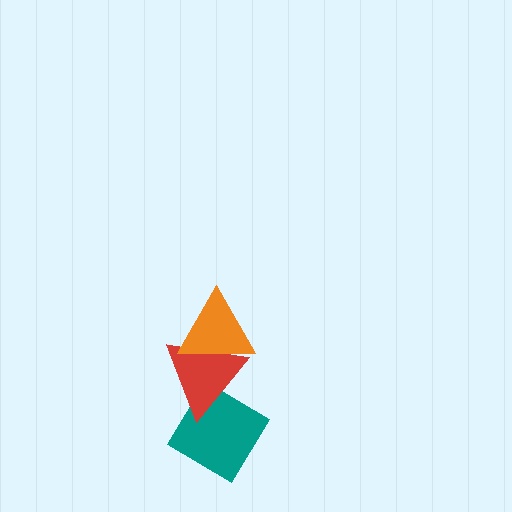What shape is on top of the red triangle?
The orange triangle is on top of the red triangle.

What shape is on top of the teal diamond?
The red triangle is on top of the teal diamond.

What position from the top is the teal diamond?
The teal diamond is 3rd from the top.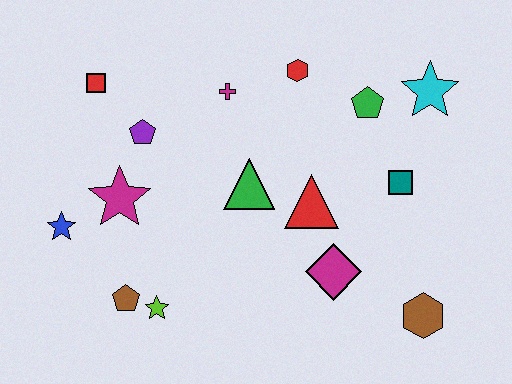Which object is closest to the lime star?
The brown pentagon is closest to the lime star.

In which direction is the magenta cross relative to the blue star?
The magenta cross is to the right of the blue star.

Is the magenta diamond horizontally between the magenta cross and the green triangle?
No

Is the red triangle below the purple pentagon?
Yes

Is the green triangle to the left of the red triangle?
Yes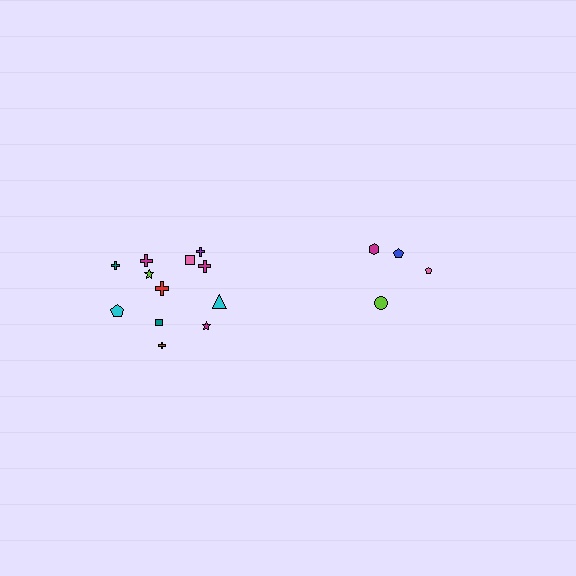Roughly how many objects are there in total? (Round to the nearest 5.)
Roughly 15 objects in total.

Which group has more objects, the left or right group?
The left group.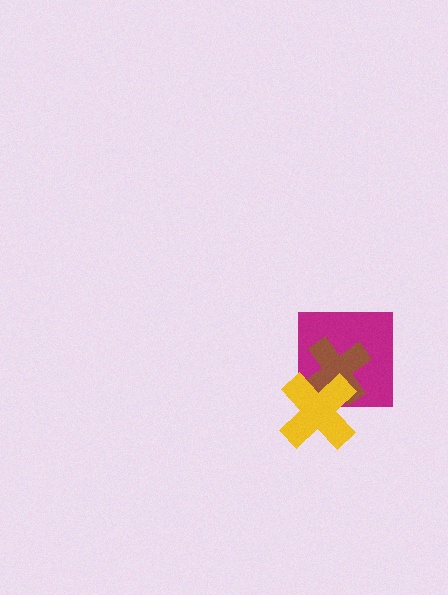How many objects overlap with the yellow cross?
2 objects overlap with the yellow cross.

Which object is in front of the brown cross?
The yellow cross is in front of the brown cross.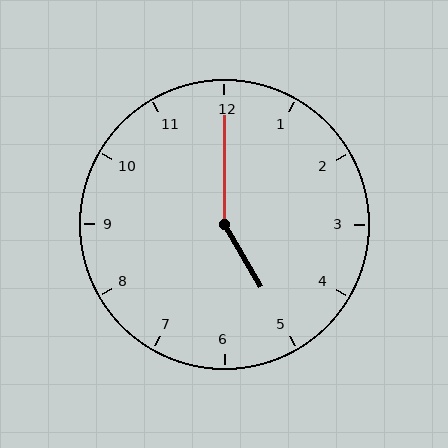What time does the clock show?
5:00.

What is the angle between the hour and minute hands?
Approximately 150 degrees.